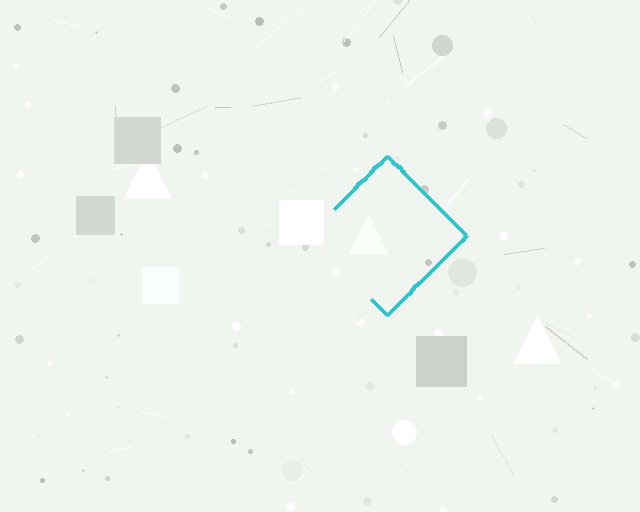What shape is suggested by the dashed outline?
The dashed outline suggests a diamond.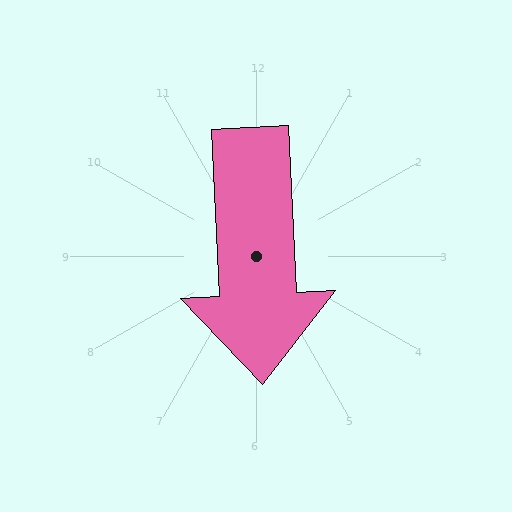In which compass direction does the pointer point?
South.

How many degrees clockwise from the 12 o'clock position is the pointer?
Approximately 177 degrees.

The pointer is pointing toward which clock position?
Roughly 6 o'clock.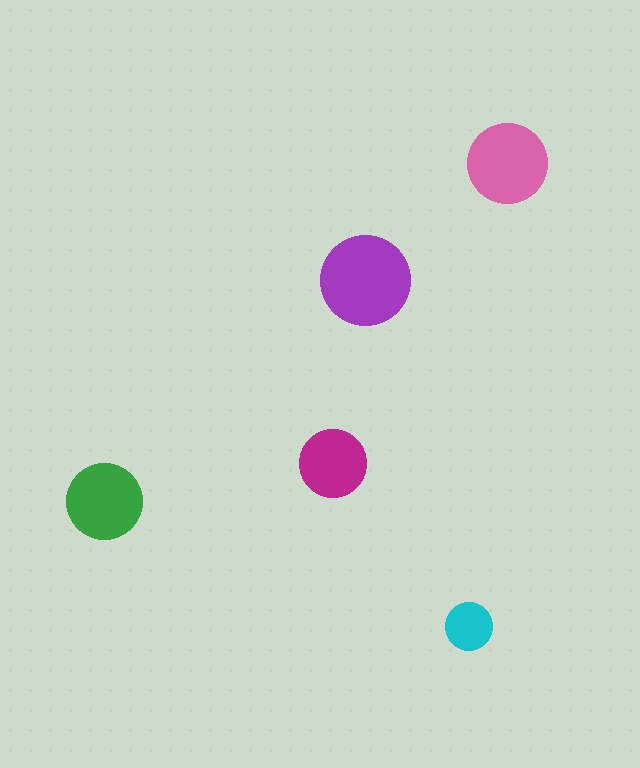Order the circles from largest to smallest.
the purple one, the pink one, the green one, the magenta one, the cyan one.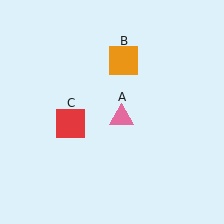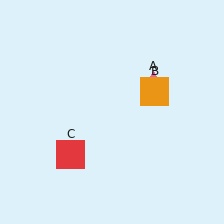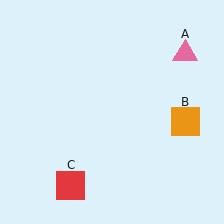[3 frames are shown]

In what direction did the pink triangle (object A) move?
The pink triangle (object A) moved up and to the right.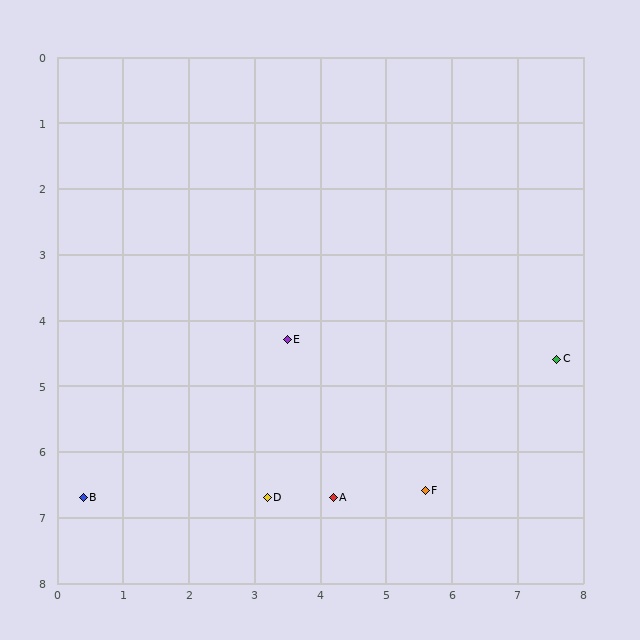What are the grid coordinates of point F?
Point F is at approximately (5.6, 6.6).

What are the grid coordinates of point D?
Point D is at approximately (3.2, 6.7).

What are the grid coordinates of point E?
Point E is at approximately (3.5, 4.3).